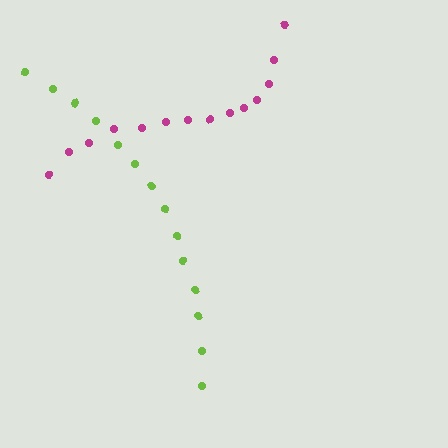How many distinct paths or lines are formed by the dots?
There are 2 distinct paths.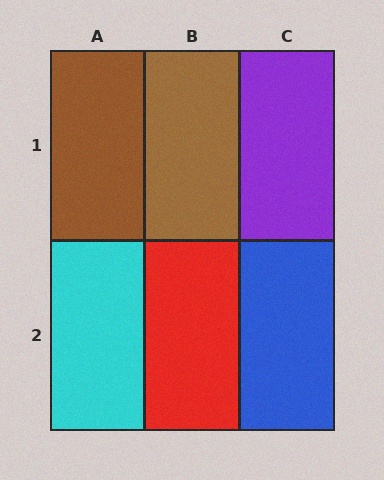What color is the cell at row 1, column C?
Purple.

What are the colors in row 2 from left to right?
Cyan, red, blue.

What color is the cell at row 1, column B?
Brown.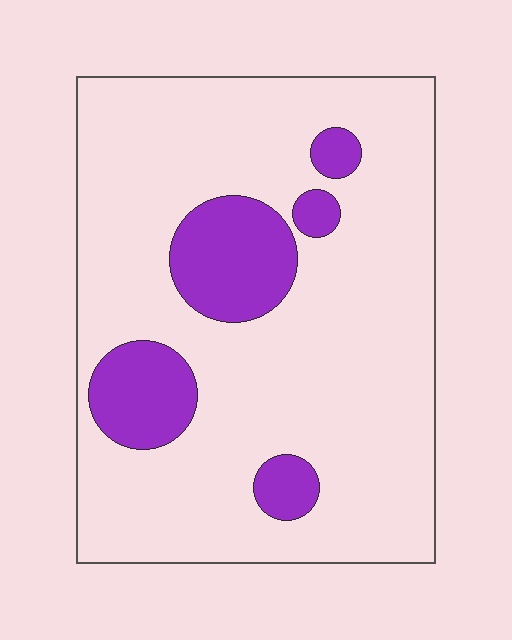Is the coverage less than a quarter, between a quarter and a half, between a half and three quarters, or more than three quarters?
Less than a quarter.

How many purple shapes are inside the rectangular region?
5.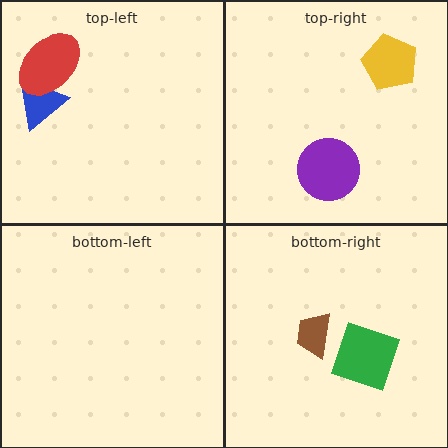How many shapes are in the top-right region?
2.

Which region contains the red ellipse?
The top-left region.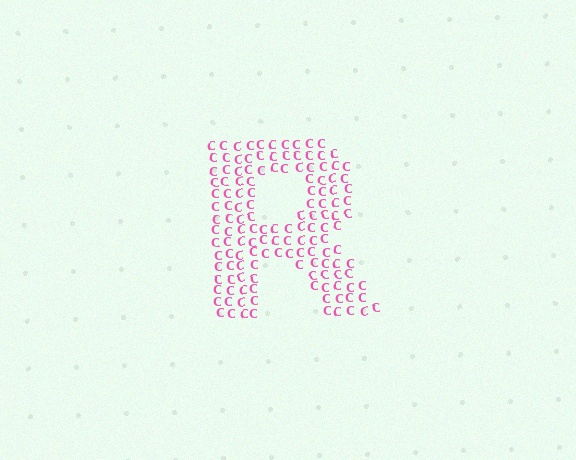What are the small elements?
The small elements are letter C's.